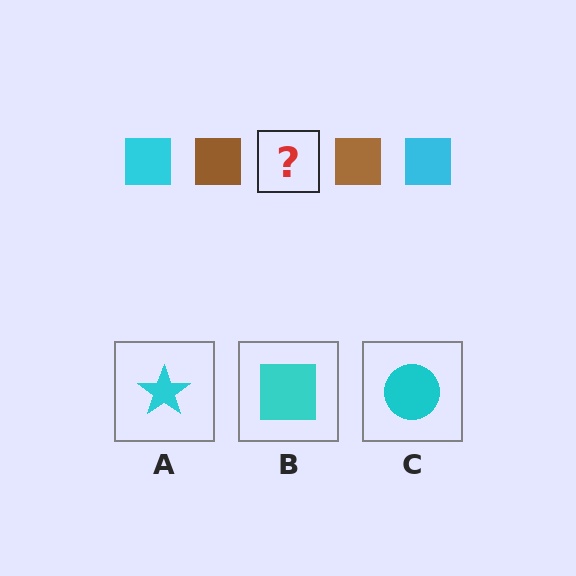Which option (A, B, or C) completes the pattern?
B.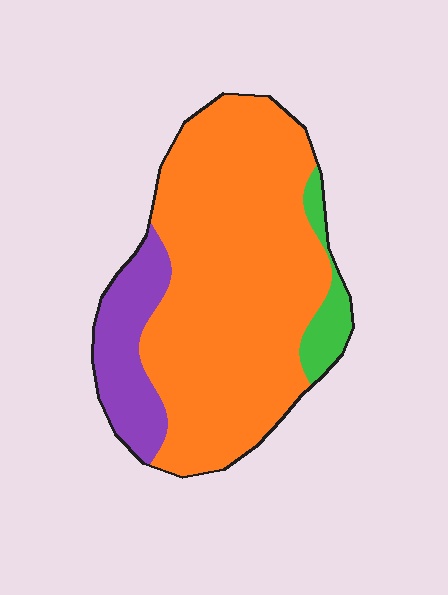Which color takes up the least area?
Green, at roughly 5%.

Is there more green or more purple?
Purple.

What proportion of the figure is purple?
Purple takes up less than a quarter of the figure.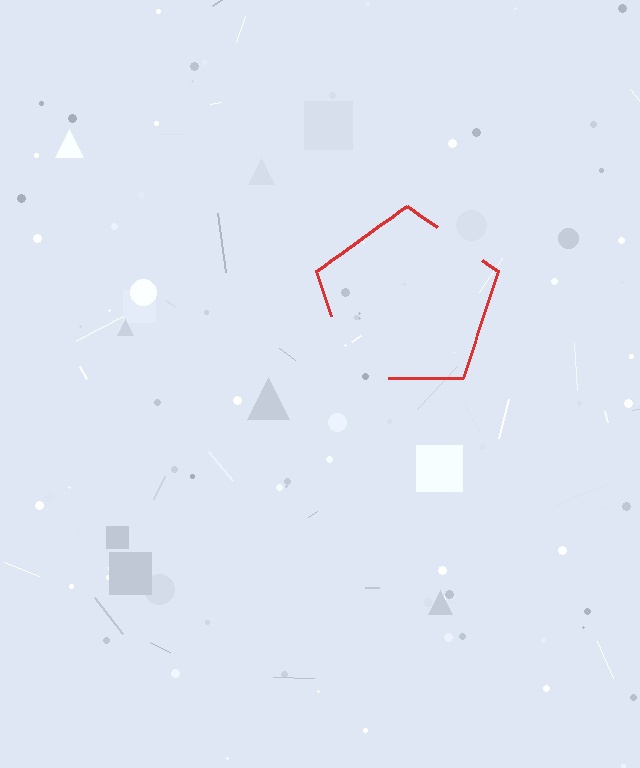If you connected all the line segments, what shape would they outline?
They would outline a pentagon.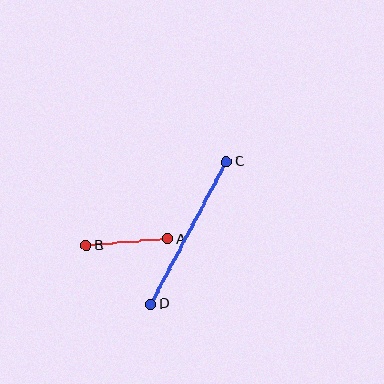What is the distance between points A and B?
The distance is approximately 82 pixels.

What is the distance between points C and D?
The distance is approximately 161 pixels.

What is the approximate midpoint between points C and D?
The midpoint is at approximately (189, 233) pixels.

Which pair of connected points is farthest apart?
Points C and D are farthest apart.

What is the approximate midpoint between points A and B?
The midpoint is at approximately (127, 242) pixels.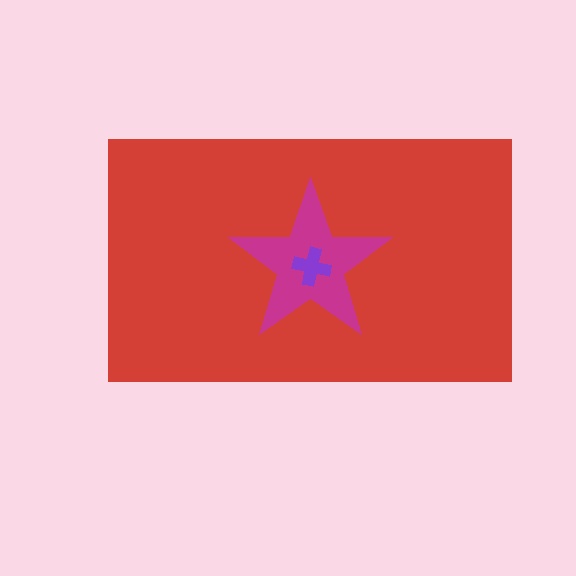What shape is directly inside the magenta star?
The purple cross.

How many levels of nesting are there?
3.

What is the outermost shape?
The red rectangle.